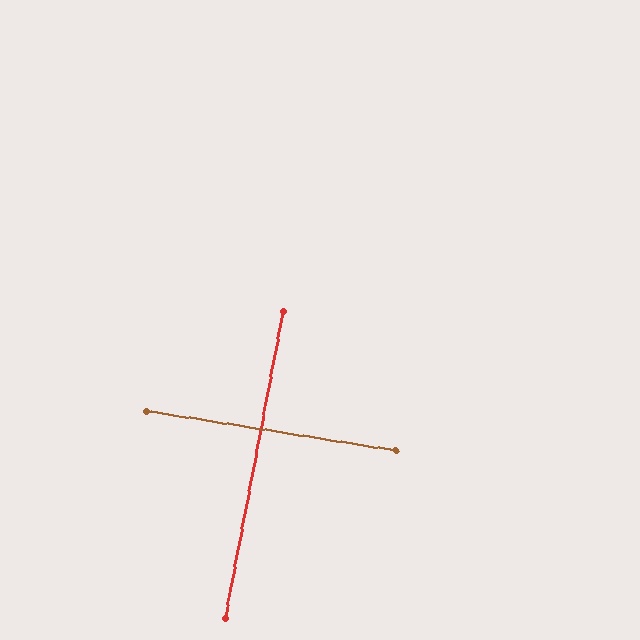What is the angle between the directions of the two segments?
Approximately 88 degrees.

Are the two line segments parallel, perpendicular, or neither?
Perpendicular — they meet at approximately 88°.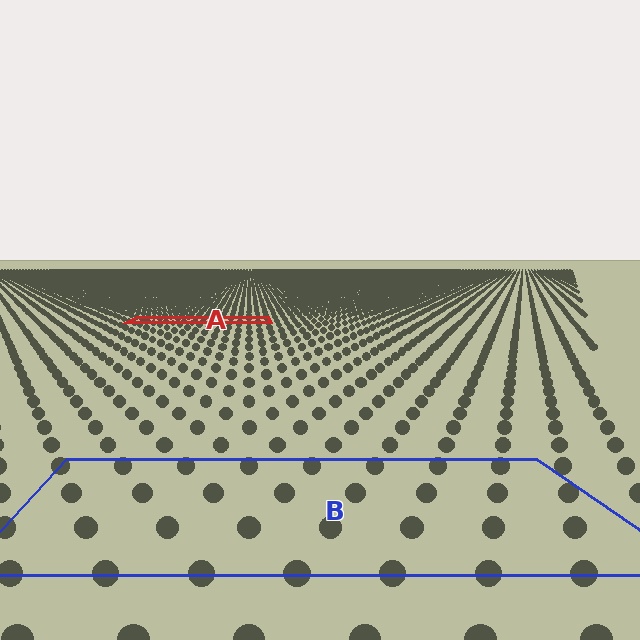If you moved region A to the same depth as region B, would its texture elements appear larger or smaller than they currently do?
They would appear larger. At a closer depth, the same texture elements are projected at a bigger on-screen size.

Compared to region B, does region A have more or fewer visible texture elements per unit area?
Region A has more texture elements per unit area — they are packed more densely because it is farther away.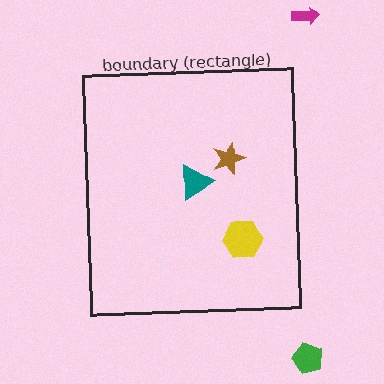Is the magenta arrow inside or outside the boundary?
Outside.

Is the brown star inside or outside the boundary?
Inside.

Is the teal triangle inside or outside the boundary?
Inside.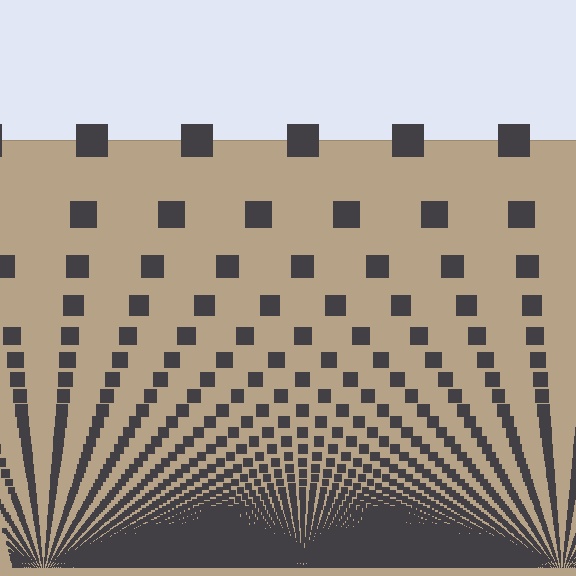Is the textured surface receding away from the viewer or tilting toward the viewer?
The surface appears to tilt toward the viewer. Texture elements get larger and sparser toward the top.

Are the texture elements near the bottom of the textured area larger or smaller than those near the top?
Smaller. The gradient is inverted — elements near the bottom are smaller and denser.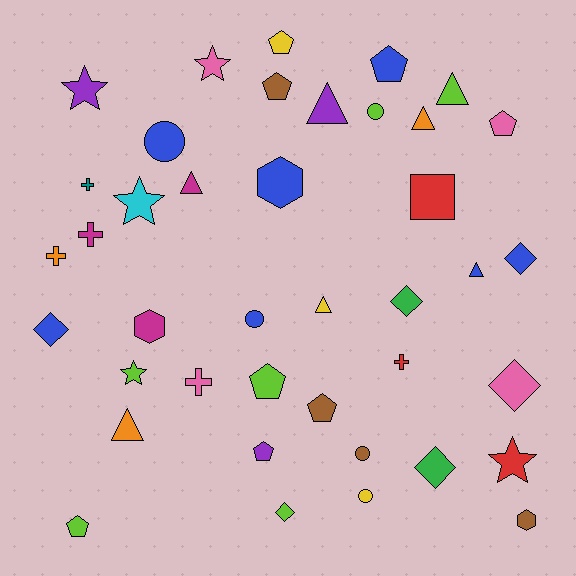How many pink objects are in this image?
There are 4 pink objects.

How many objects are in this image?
There are 40 objects.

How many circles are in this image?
There are 5 circles.